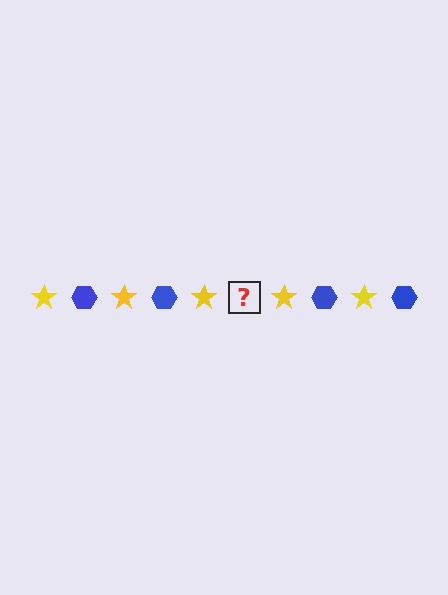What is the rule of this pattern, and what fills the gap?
The rule is that the pattern alternates between yellow star and blue hexagon. The gap should be filled with a blue hexagon.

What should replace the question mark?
The question mark should be replaced with a blue hexagon.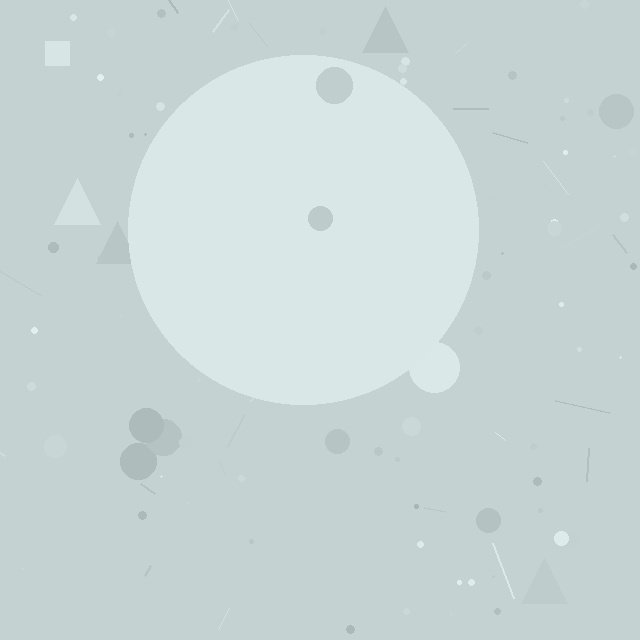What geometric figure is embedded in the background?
A circle is embedded in the background.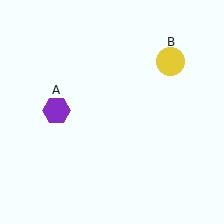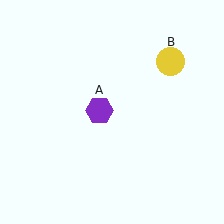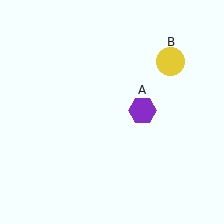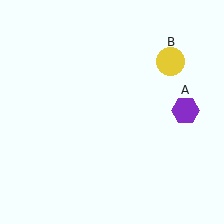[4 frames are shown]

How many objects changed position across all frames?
1 object changed position: purple hexagon (object A).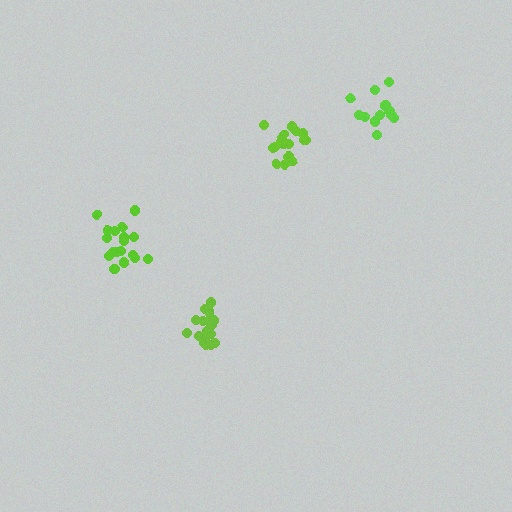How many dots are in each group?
Group 1: 17 dots, Group 2: 20 dots, Group 3: 18 dots, Group 4: 14 dots (69 total).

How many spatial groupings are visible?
There are 4 spatial groupings.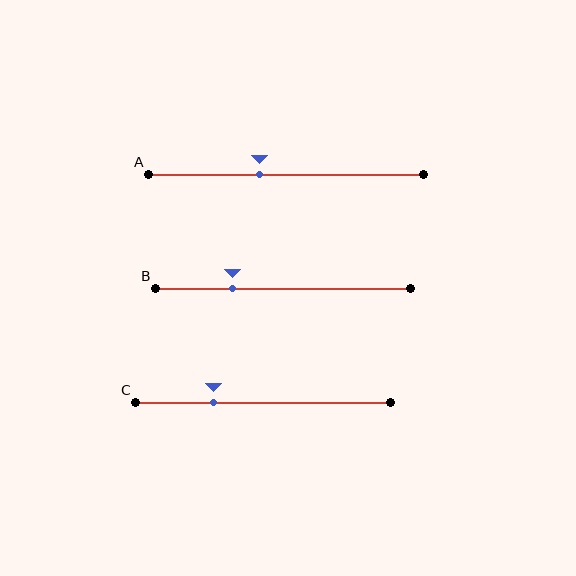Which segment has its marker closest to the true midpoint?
Segment A has its marker closest to the true midpoint.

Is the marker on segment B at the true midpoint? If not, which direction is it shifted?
No, the marker on segment B is shifted to the left by about 20% of the segment length.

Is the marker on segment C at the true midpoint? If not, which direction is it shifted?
No, the marker on segment C is shifted to the left by about 20% of the segment length.